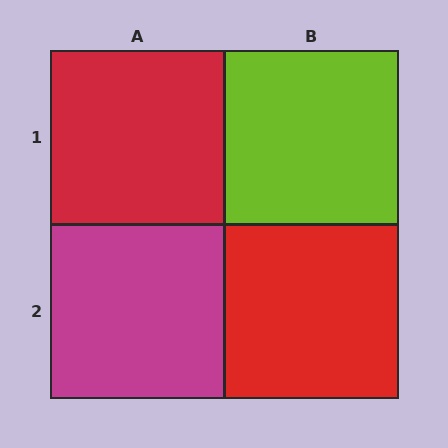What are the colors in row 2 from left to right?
Magenta, red.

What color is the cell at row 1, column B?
Lime.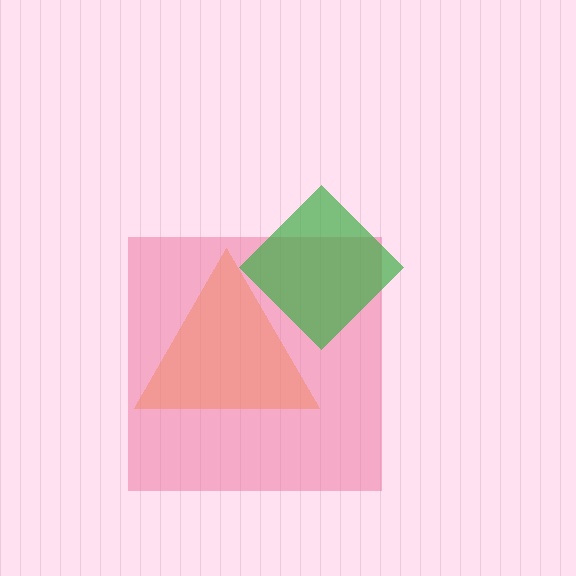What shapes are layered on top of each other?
The layered shapes are: an orange triangle, a pink square, a green diamond.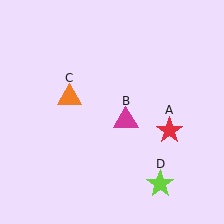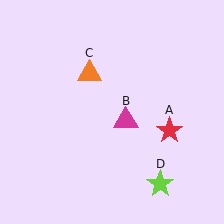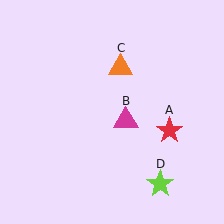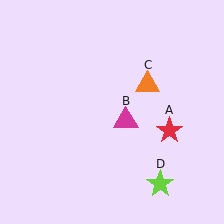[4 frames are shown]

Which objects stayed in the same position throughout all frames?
Red star (object A) and magenta triangle (object B) and lime star (object D) remained stationary.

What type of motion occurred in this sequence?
The orange triangle (object C) rotated clockwise around the center of the scene.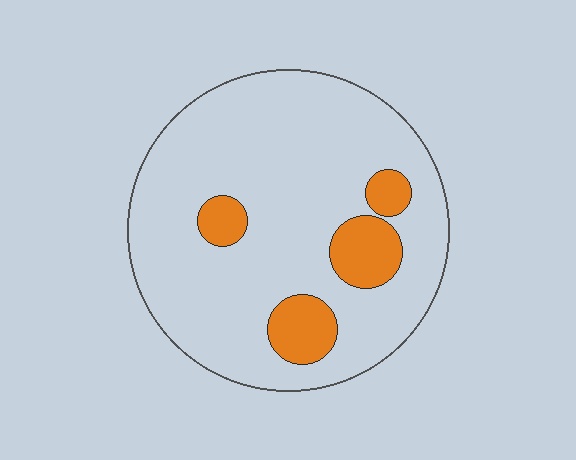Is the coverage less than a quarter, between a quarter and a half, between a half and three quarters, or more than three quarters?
Less than a quarter.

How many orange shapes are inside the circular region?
4.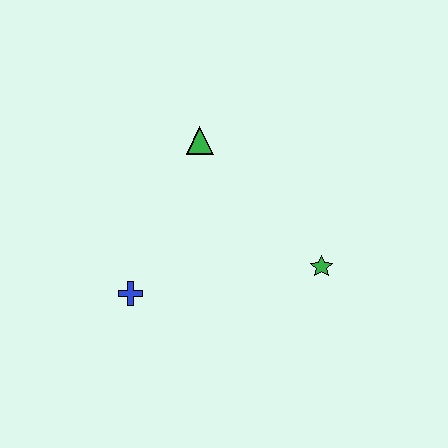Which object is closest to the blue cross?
The green triangle is closest to the blue cross.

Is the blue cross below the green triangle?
Yes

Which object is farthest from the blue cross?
The green star is farthest from the blue cross.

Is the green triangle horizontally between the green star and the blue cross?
Yes